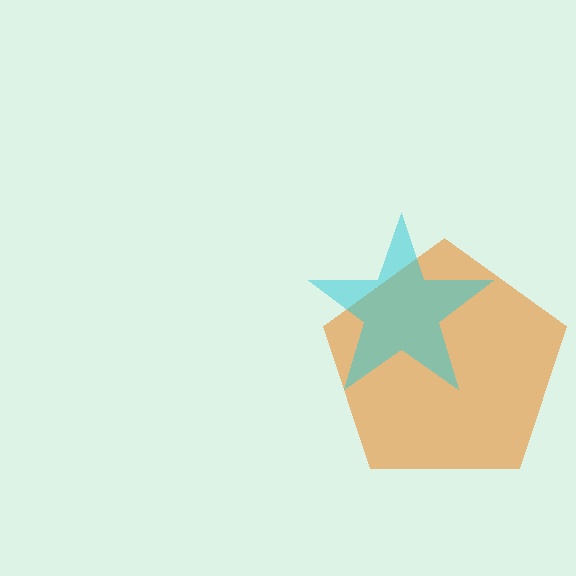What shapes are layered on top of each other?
The layered shapes are: an orange pentagon, a cyan star.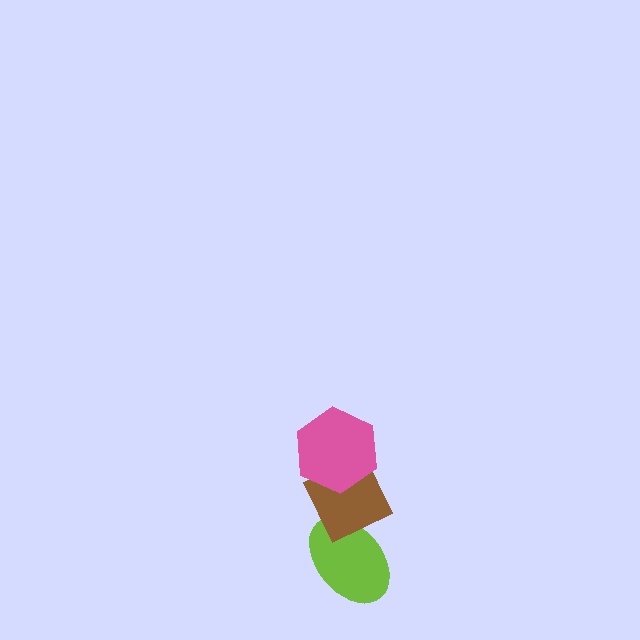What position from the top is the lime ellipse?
The lime ellipse is 3rd from the top.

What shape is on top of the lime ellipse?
The brown diamond is on top of the lime ellipse.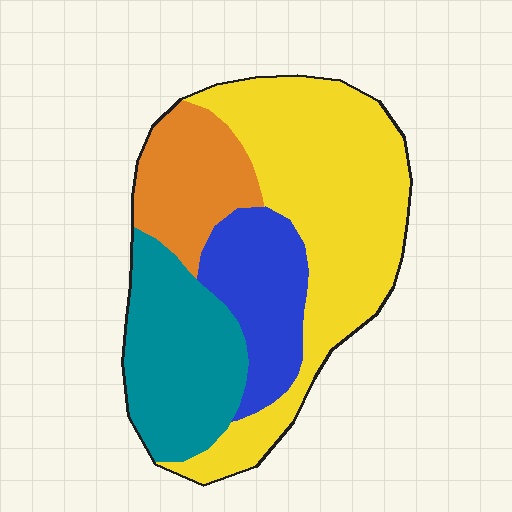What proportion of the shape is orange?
Orange covers about 15% of the shape.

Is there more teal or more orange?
Teal.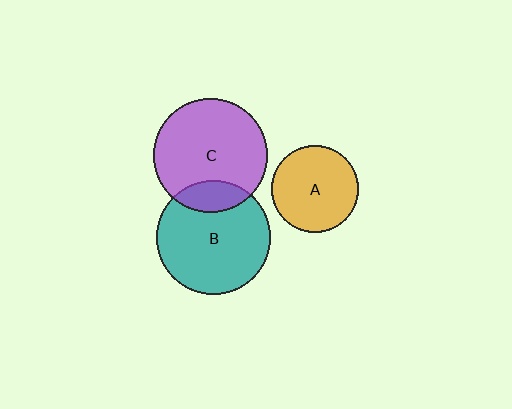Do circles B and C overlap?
Yes.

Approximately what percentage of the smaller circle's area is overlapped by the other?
Approximately 15%.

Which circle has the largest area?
Circle B (teal).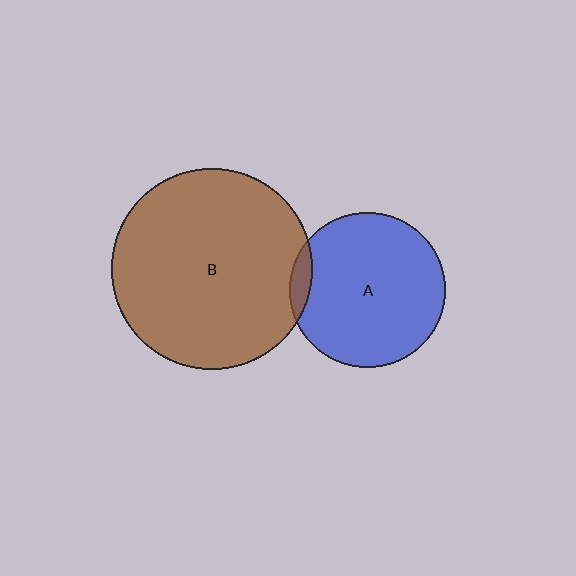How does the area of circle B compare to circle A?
Approximately 1.7 times.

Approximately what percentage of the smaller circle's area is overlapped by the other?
Approximately 5%.